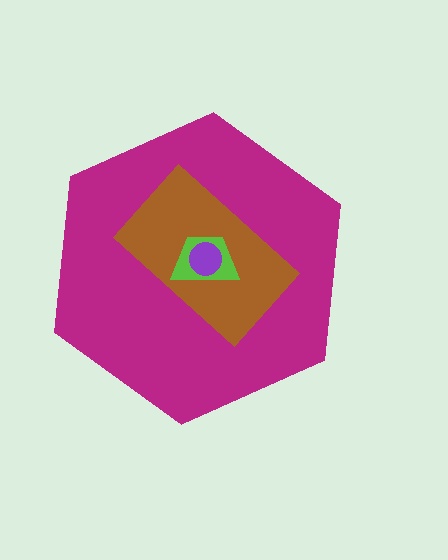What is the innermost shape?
The purple circle.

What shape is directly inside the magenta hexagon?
The brown rectangle.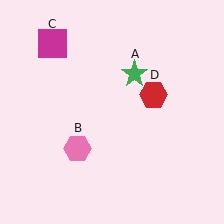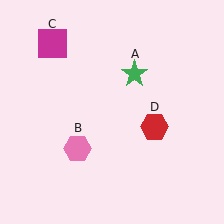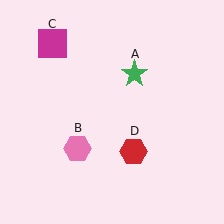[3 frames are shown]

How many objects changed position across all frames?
1 object changed position: red hexagon (object D).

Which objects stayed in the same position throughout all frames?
Green star (object A) and pink hexagon (object B) and magenta square (object C) remained stationary.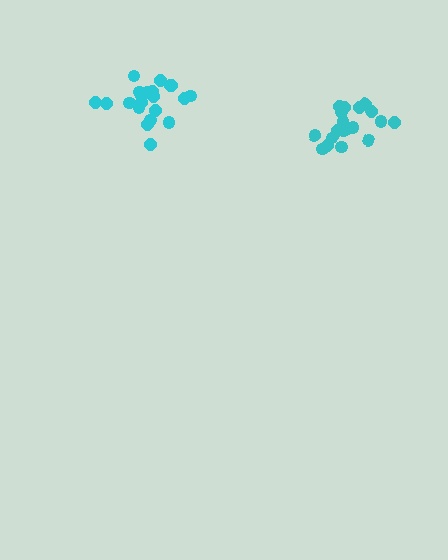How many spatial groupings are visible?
There are 2 spatial groupings.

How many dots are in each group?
Group 1: 21 dots, Group 2: 21 dots (42 total).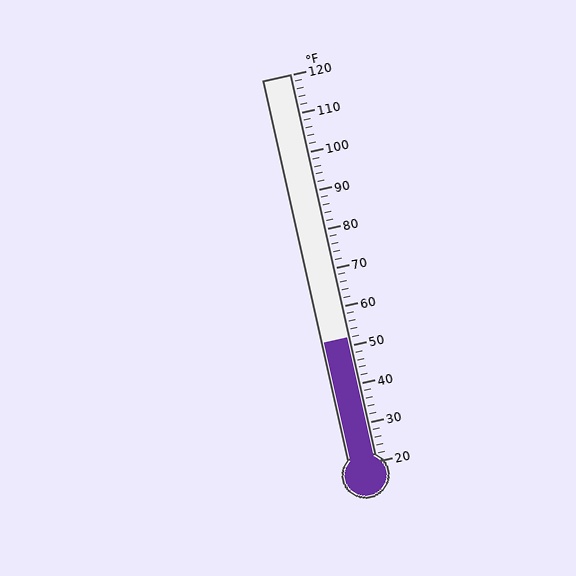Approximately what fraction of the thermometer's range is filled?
The thermometer is filled to approximately 30% of its range.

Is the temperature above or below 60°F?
The temperature is below 60°F.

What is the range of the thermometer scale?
The thermometer scale ranges from 20°F to 120°F.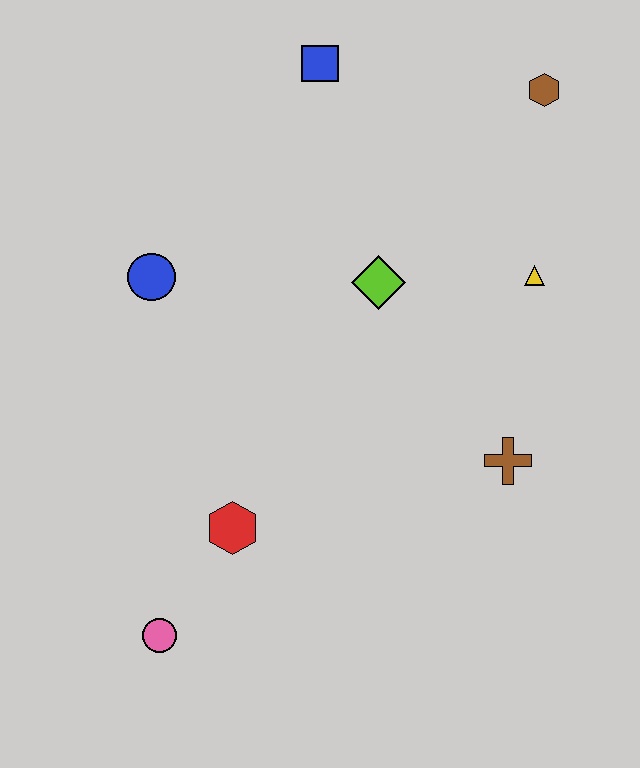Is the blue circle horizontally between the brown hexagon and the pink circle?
No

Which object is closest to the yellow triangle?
The lime diamond is closest to the yellow triangle.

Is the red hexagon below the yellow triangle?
Yes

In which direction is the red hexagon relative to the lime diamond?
The red hexagon is below the lime diamond.